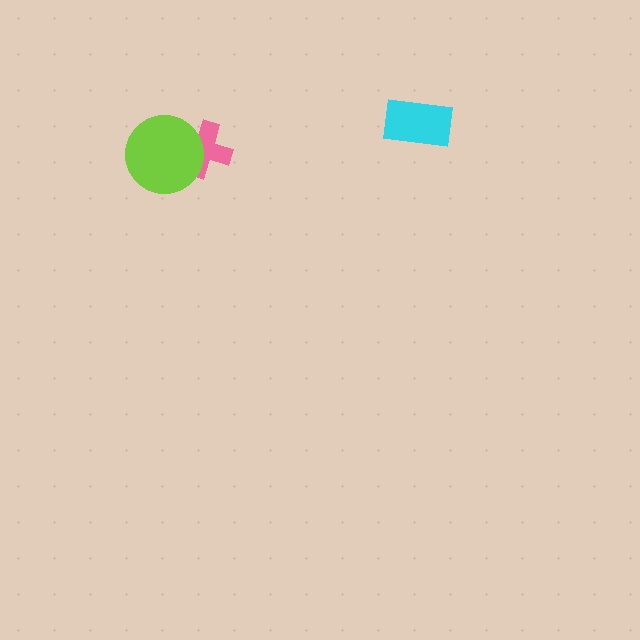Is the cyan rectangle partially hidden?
No, no other shape covers it.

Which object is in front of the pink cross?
The lime circle is in front of the pink cross.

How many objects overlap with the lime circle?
1 object overlaps with the lime circle.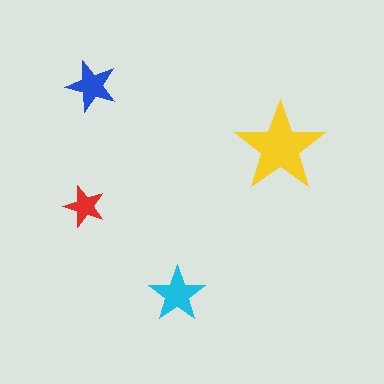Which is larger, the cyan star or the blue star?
The cyan one.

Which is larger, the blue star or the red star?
The blue one.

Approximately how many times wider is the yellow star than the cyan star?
About 1.5 times wider.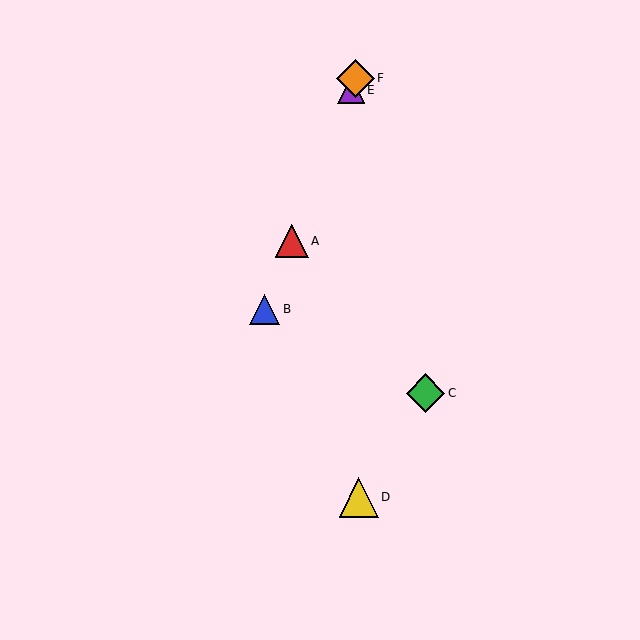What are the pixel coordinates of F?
Object F is at (356, 78).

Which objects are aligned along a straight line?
Objects A, B, E, F are aligned along a straight line.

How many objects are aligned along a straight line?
4 objects (A, B, E, F) are aligned along a straight line.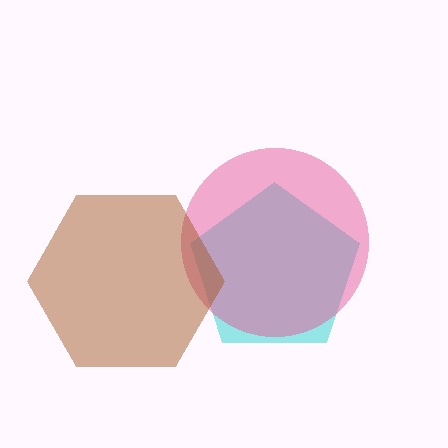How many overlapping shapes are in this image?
There are 3 overlapping shapes in the image.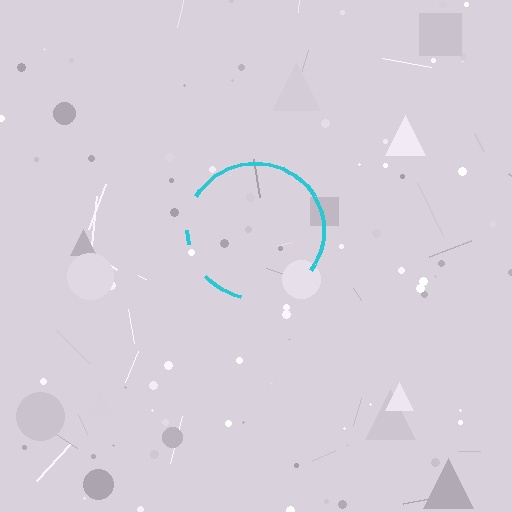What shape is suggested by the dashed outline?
The dashed outline suggests a circle.